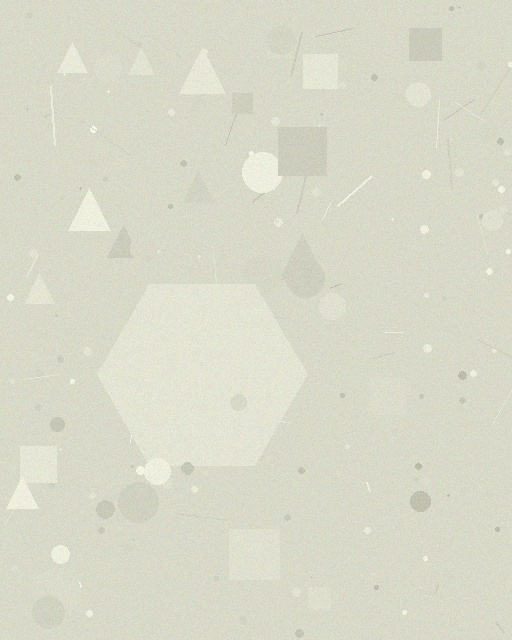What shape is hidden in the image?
A hexagon is hidden in the image.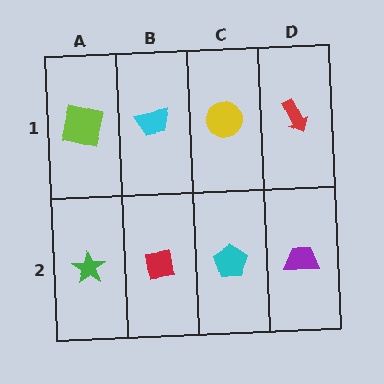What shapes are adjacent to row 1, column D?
A purple trapezoid (row 2, column D), a yellow circle (row 1, column C).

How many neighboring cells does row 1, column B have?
3.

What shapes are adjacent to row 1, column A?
A green star (row 2, column A), a cyan trapezoid (row 1, column B).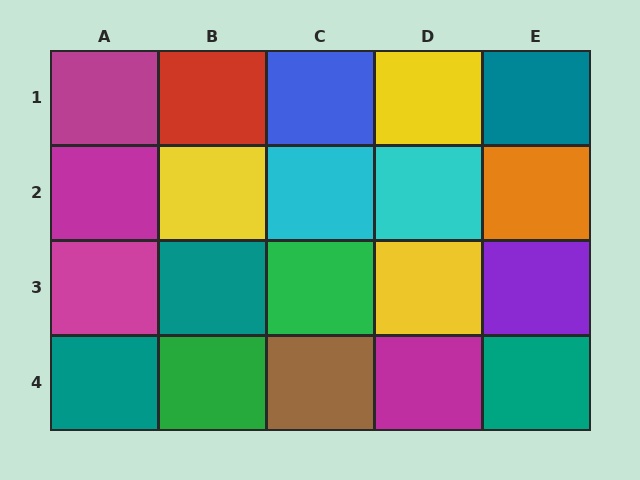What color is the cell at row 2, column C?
Cyan.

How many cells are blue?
1 cell is blue.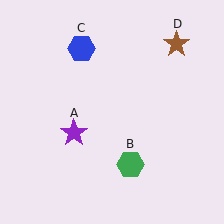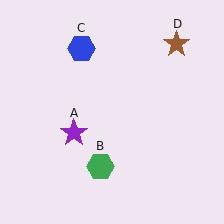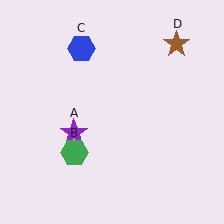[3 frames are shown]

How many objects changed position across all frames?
1 object changed position: green hexagon (object B).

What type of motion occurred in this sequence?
The green hexagon (object B) rotated clockwise around the center of the scene.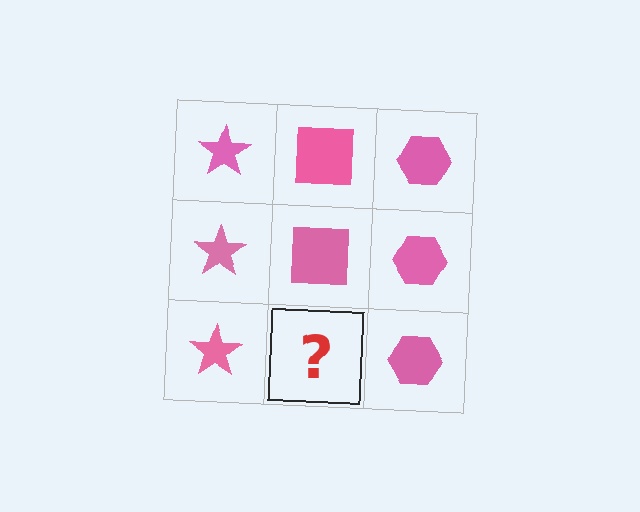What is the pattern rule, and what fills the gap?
The rule is that each column has a consistent shape. The gap should be filled with a pink square.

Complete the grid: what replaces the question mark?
The question mark should be replaced with a pink square.